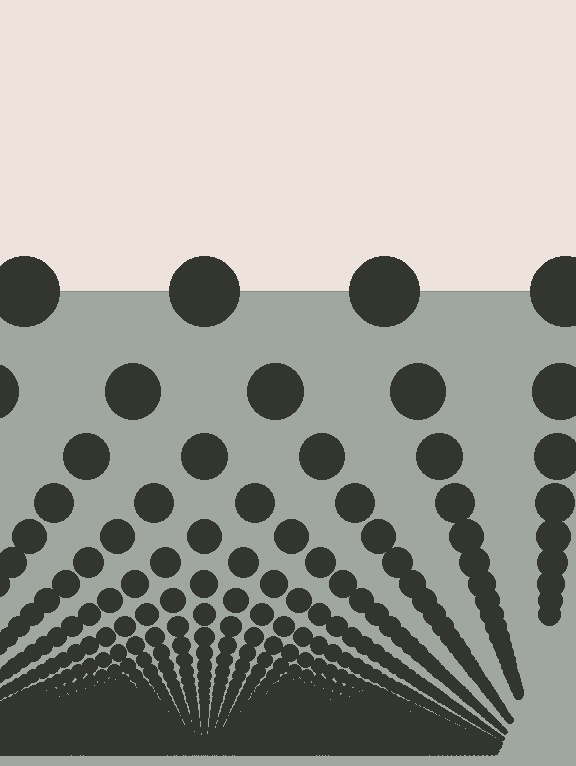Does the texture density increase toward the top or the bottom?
Density increases toward the bottom.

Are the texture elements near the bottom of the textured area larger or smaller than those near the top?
Smaller. The gradient is inverted — elements near the bottom are smaller and denser.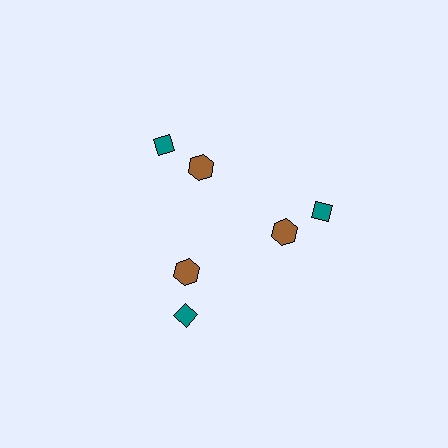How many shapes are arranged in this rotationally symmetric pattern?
There are 6 shapes, arranged in 3 groups of 2.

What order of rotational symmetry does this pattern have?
This pattern has 3-fold rotational symmetry.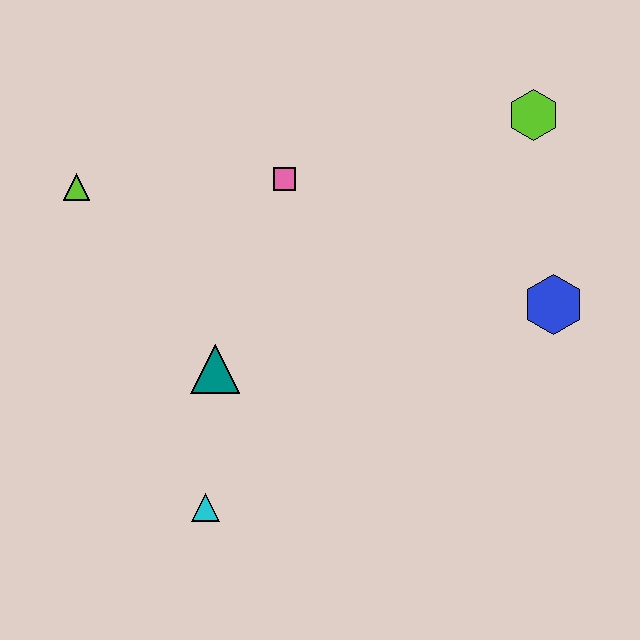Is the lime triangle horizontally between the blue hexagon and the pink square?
No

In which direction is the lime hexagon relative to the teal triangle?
The lime hexagon is to the right of the teal triangle.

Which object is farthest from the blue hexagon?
The lime triangle is farthest from the blue hexagon.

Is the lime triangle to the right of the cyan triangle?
No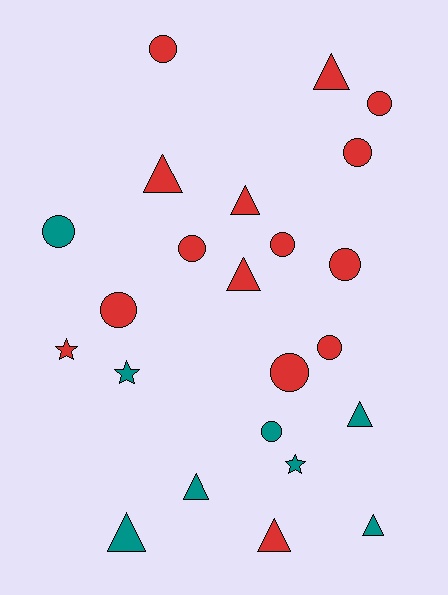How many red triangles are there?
There are 5 red triangles.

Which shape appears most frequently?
Circle, with 11 objects.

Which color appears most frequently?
Red, with 15 objects.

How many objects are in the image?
There are 23 objects.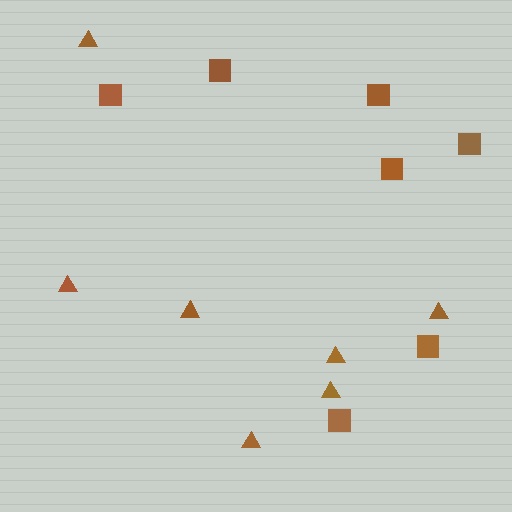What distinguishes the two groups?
There are 2 groups: one group of triangles (7) and one group of squares (7).